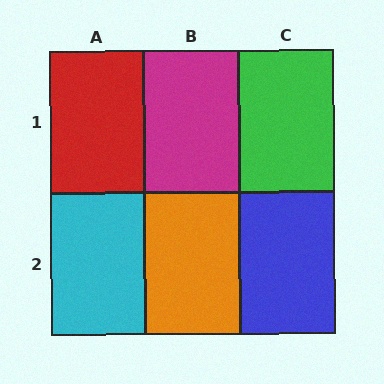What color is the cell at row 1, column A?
Red.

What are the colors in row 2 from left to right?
Cyan, orange, blue.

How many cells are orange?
1 cell is orange.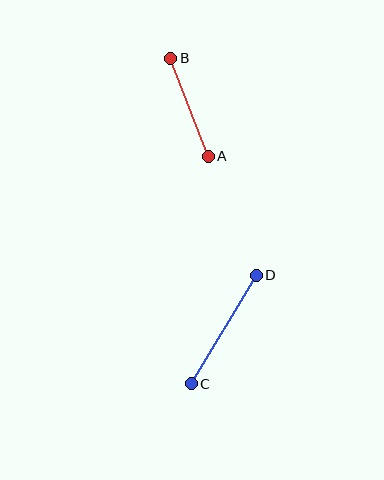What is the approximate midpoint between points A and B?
The midpoint is at approximately (190, 107) pixels.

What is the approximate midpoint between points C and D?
The midpoint is at approximately (224, 329) pixels.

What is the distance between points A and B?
The distance is approximately 105 pixels.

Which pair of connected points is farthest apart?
Points C and D are farthest apart.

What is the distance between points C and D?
The distance is approximately 127 pixels.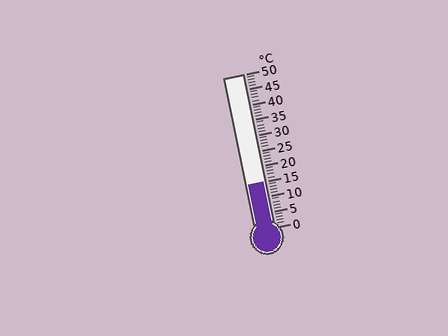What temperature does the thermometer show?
The thermometer shows approximately 15°C.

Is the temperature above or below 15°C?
The temperature is at 15°C.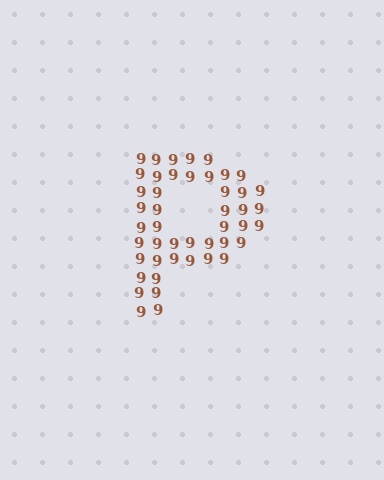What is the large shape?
The large shape is the letter P.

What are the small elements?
The small elements are digit 9's.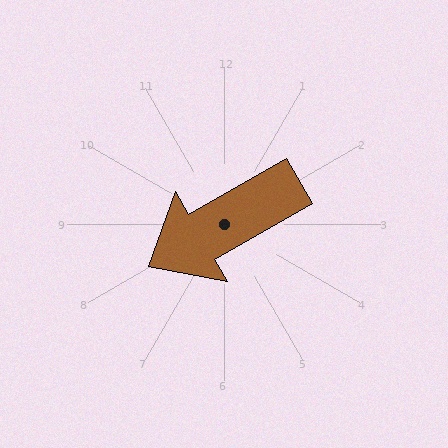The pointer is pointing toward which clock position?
Roughly 8 o'clock.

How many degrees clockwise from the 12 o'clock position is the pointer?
Approximately 240 degrees.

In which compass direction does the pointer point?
Southwest.